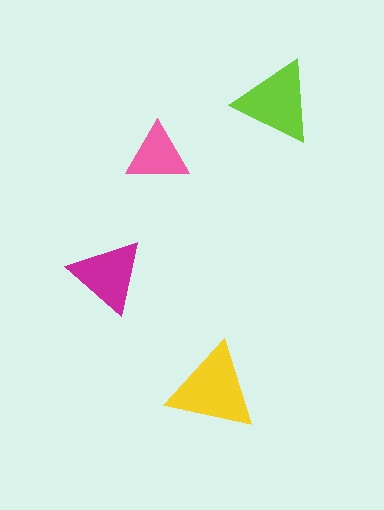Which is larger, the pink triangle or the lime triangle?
The lime one.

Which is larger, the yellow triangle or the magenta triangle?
The yellow one.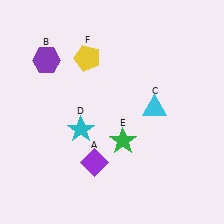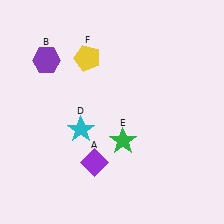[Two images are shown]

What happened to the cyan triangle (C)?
The cyan triangle (C) was removed in Image 2. It was in the top-right area of Image 1.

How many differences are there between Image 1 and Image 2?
There is 1 difference between the two images.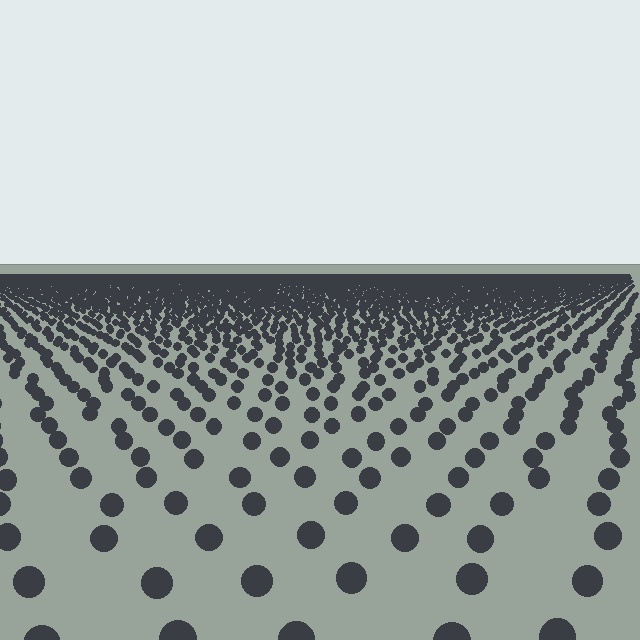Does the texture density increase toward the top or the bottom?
Density increases toward the top.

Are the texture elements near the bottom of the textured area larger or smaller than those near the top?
Larger. Near the bottom, elements are closer to the viewer and appear at a bigger on-screen size.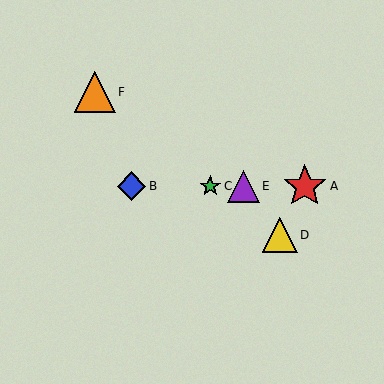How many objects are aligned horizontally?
4 objects (A, B, C, E) are aligned horizontally.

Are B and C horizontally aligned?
Yes, both are at y≈186.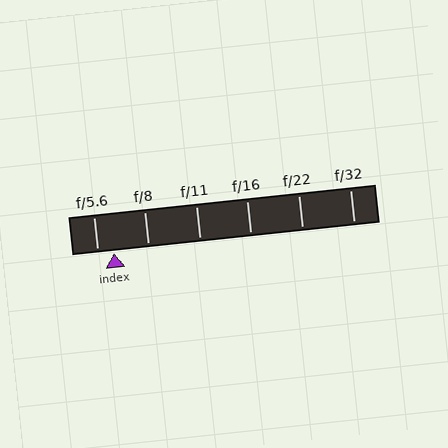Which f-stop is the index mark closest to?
The index mark is closest to f/5.6.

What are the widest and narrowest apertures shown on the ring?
The widest aperture shown is f/5.6 and the narrowest is f/32.